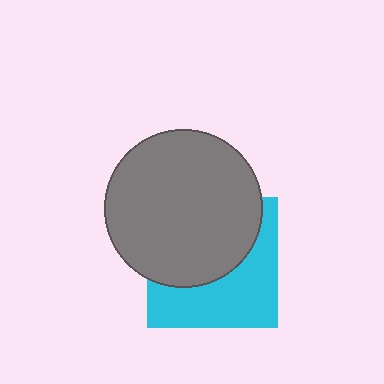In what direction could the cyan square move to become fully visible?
The cyan square could move down. That would shift it out from behind the gray circle entirely.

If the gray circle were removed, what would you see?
You would see the complete cyan square.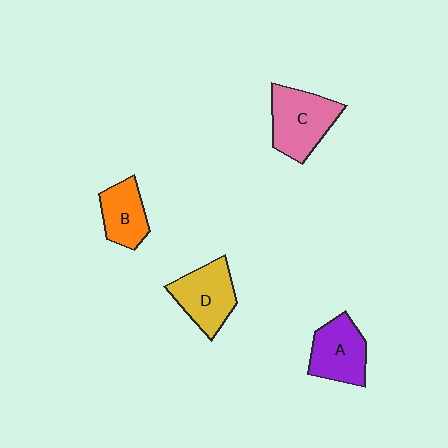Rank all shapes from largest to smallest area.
From largest to smallest: C (pink), D (yellow), A (purple), B (orange).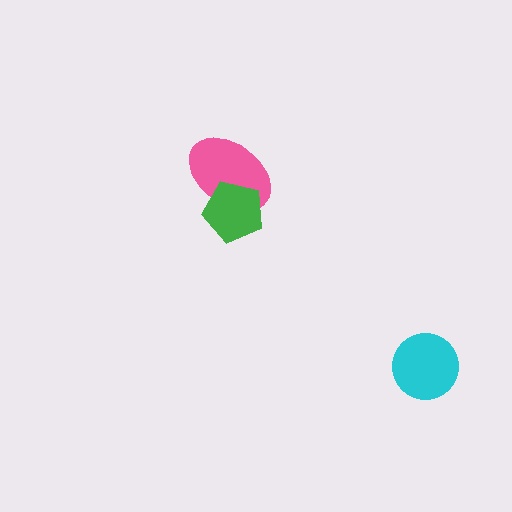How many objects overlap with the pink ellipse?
1 object overlaps with the pink ellipse.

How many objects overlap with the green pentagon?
1 object overlaps with the green pentagon.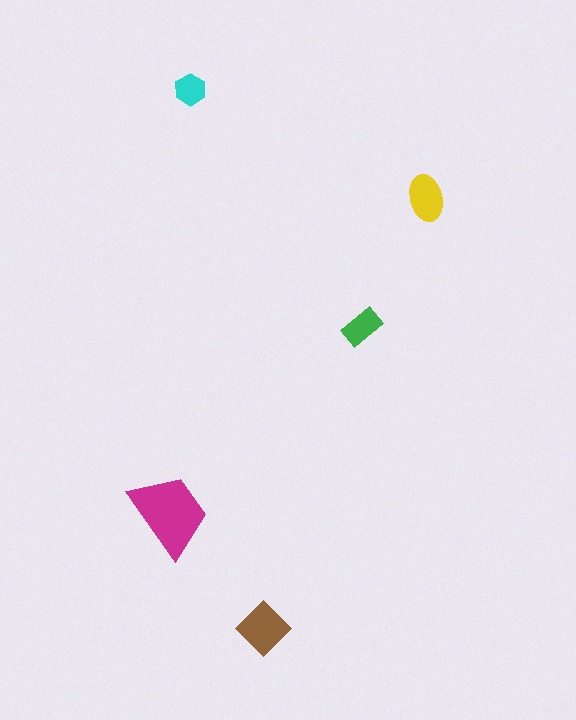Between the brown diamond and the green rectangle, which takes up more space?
The brown diamond.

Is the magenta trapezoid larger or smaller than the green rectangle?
Larger.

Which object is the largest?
The magenta trapezoid.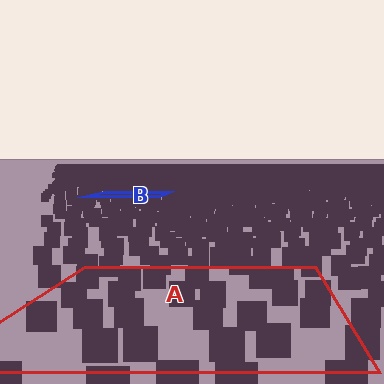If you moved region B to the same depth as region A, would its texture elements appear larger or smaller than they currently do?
They would appear larger. At a closer depth, the same texture elements are projected at a bigger on-screen size.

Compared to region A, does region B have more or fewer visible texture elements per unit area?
Region B has more texture elements per unit area — they are packed more densely because it is farther away.